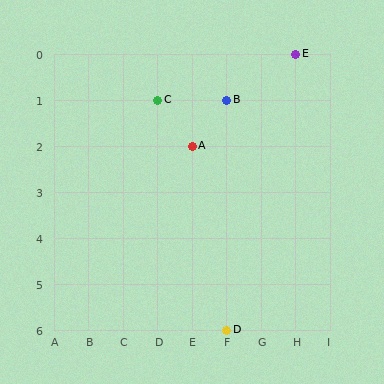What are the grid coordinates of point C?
Point C is at grid coordinates (D, 1).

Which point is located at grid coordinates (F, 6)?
Point D is at (F, 6).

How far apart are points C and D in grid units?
Points C and D are 2 columns and 5 rows apart (about 5.4 grid units diagonally).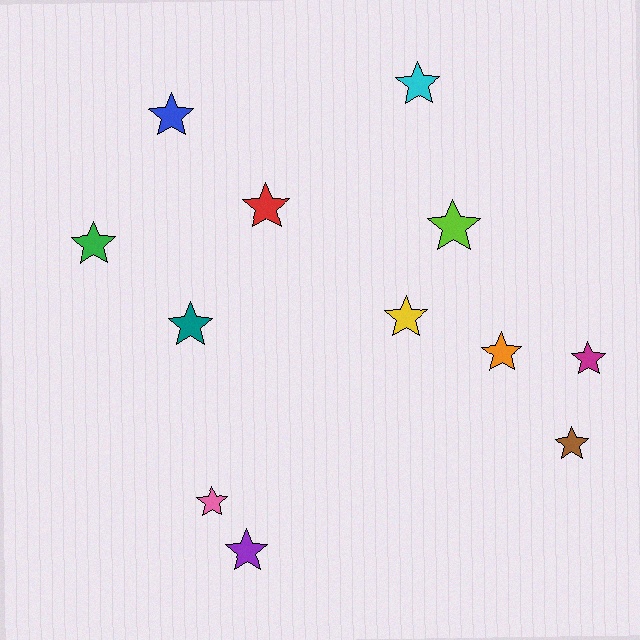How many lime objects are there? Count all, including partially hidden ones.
There is 1 lime object.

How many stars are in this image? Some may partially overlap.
There are 12 stars.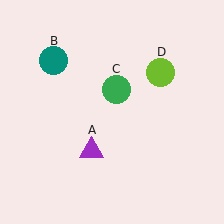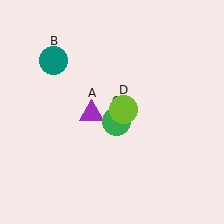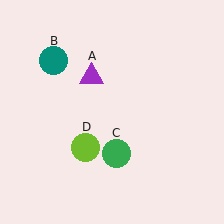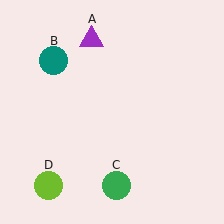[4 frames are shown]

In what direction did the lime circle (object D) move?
The lime circle (object D) moved down and to the left.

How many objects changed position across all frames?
3 objects changed position: purple triangle (object A), green circle (object C), lime circle (object D).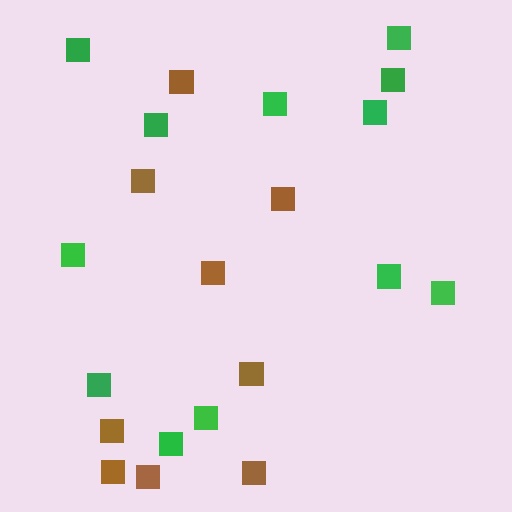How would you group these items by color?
There are 2 groups: one group of brown squares (9) and one group of green squares (12).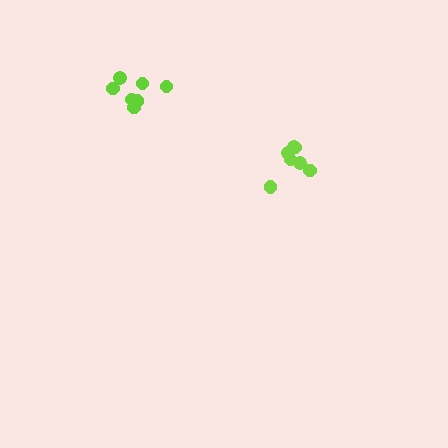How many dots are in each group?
Group 1: 7 dots, Group 2: 7 dots (14 total).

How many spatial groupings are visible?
There are 2 spatial groupings.